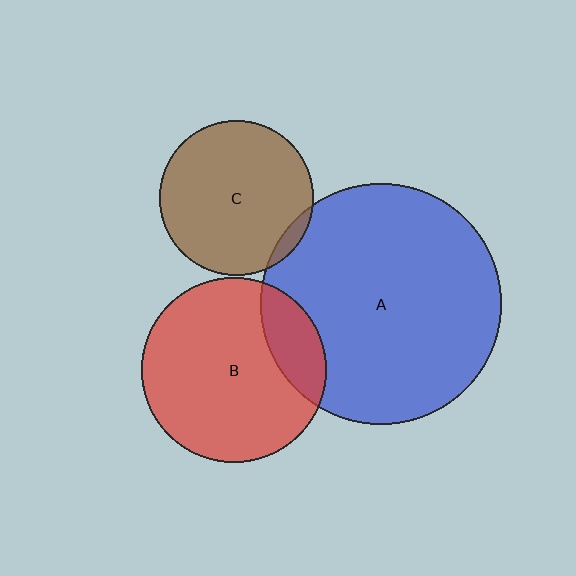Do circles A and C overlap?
Yes.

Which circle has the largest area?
Circle A (blue).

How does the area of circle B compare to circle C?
Approximately 1.4 times.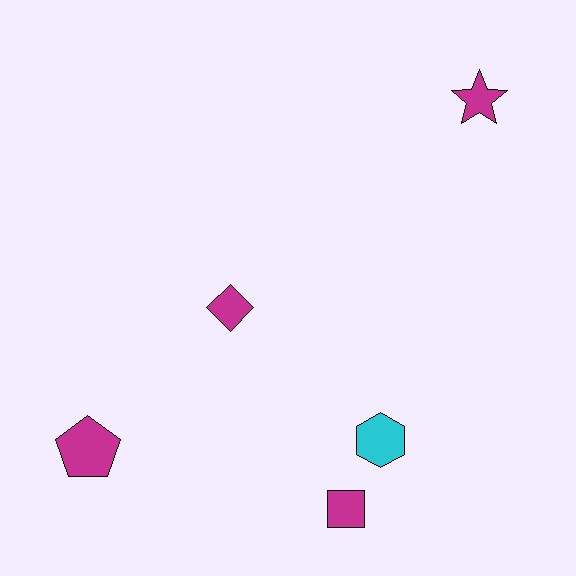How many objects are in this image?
There are 5 objects.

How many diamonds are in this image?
There is 1 diamond.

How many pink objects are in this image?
There are no pink objects.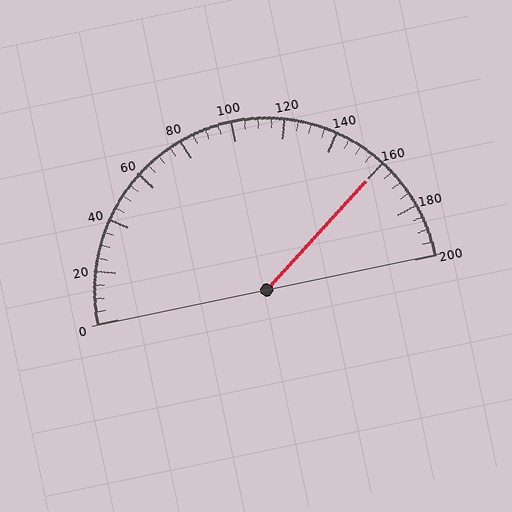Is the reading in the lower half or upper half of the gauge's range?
The reading is in the upper half of the range (0 to 200).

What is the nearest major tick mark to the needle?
The nearest major tick mark is 160.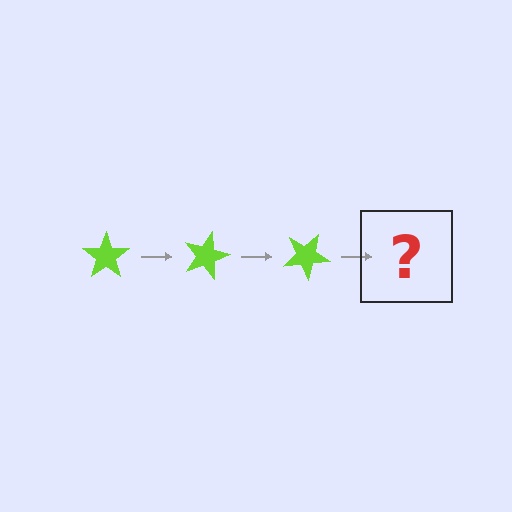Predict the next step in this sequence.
The next step is a lime star rotated 45 degrees.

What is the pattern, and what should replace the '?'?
The pattern is that the star rotates 15 degrees each step. The '?' should be a lime star rotated 45 degrees.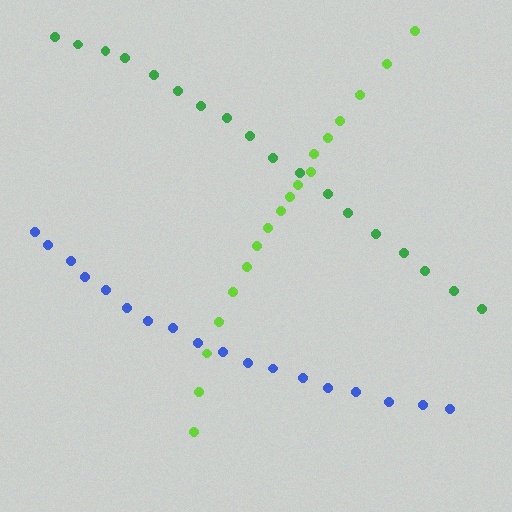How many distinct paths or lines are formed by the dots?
There are 3 distinct paths.